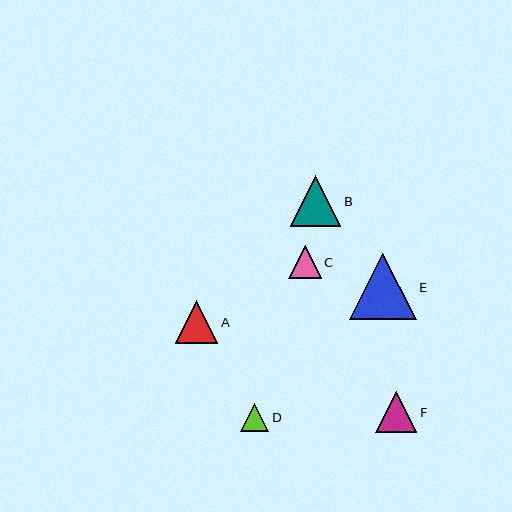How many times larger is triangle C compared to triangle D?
Triangle C is approximately 1.2 times the size of triangle D.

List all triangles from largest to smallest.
From largest to smallest: E, B, A, F, C, D.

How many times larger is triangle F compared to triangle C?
Triangle F is approximately 1.3 times the size of triangle C.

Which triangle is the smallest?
Triangle D is the smallest with a size of approximately 28 pixels.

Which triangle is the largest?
Triangle E is the largest with a size of approximately 66 pixels.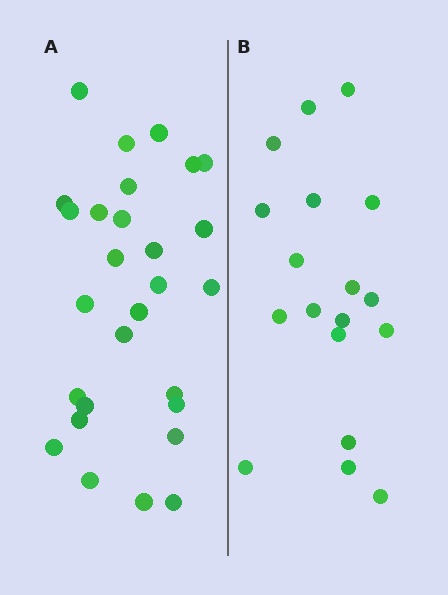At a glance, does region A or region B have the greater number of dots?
Region A (the left region) has more dots.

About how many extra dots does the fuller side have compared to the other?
Region A has roughly 10 or so more dots than region B.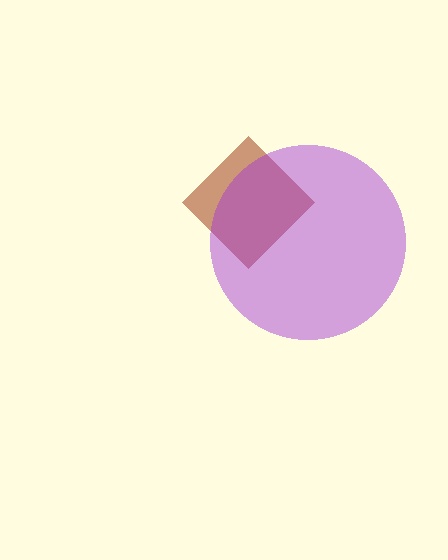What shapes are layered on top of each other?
The layered shapes are: a brown diamond, a purple circle.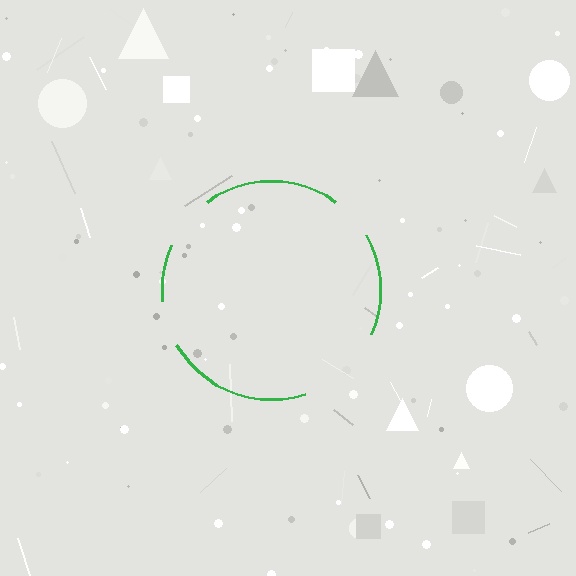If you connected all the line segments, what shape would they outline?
They would outline a circle.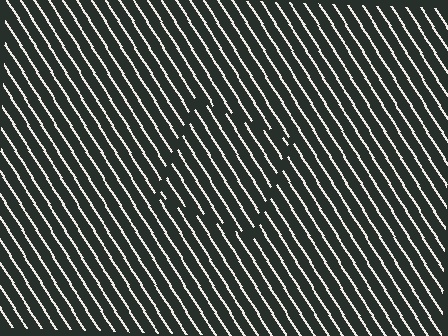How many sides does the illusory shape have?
4 sides — the line-ends trace a square.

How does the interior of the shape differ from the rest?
The interior of the shape contains the same grating, shifted by half a period — the contour is defined by the phase discontinuity where line-ends from the inner and outer gratings abut.